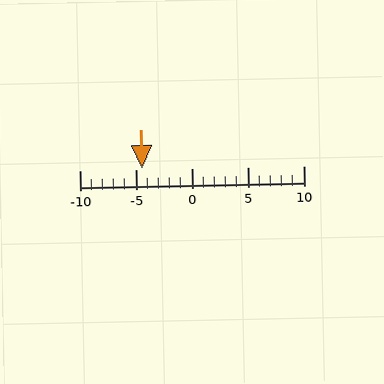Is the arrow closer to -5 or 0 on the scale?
The arrow is closer to -5.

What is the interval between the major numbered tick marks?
The major tick marks are spaced 5 units apart.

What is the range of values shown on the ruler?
The ruler shows values from -10 to 10.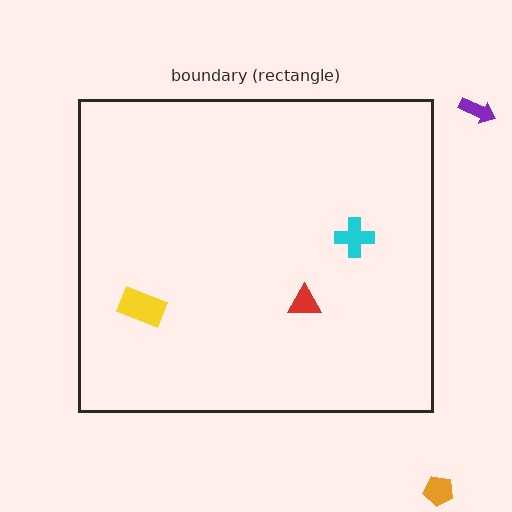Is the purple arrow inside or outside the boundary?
Outside.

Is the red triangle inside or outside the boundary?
Inside.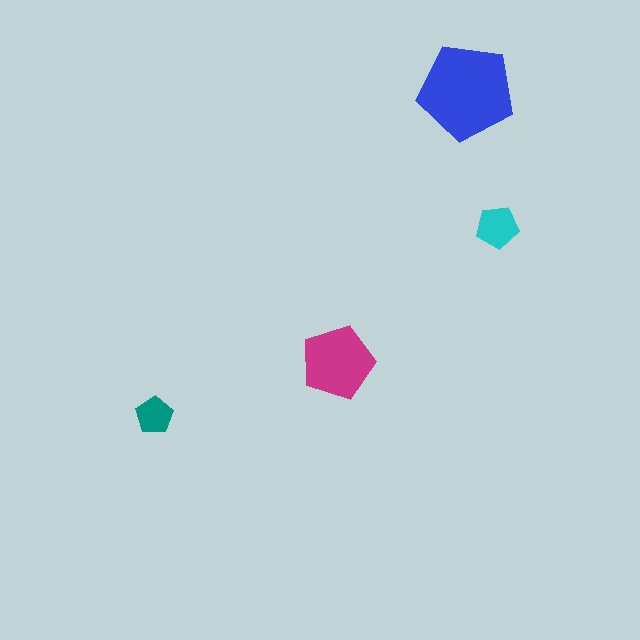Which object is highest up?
The blue pentagon is topmost.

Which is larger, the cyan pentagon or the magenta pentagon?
The magenta one.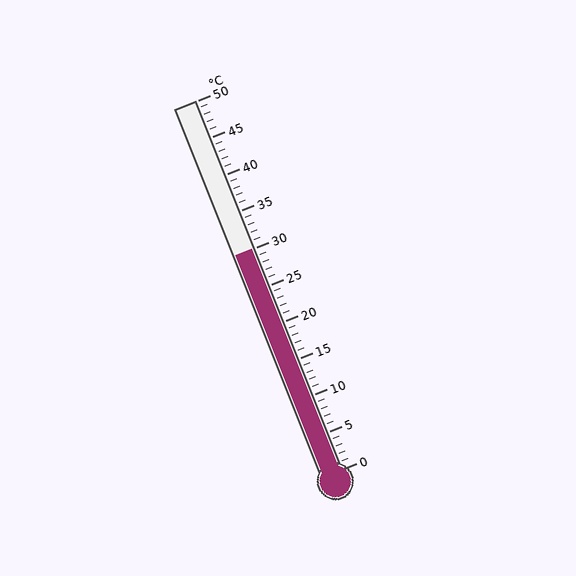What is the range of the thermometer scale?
The thermometer scale ranges from 0°C to 50°C.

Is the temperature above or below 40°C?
The temperature is below 40°C.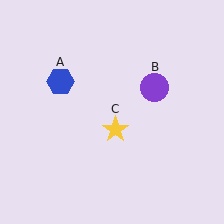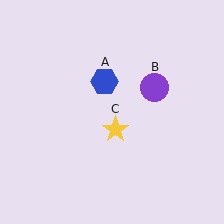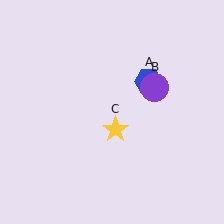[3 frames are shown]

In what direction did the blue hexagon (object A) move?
The blue hexagon (object A) moved right.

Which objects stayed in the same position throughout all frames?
Purple circle (object B) and yellow star (object C) remained stationary.